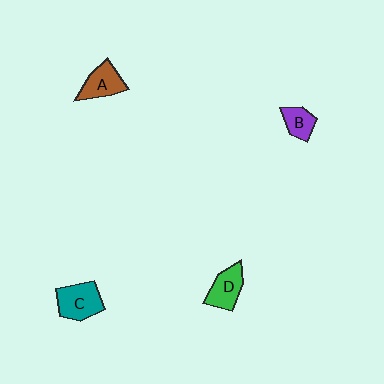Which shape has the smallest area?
Shape B (purple).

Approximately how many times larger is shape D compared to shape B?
Approximately 1.4 times.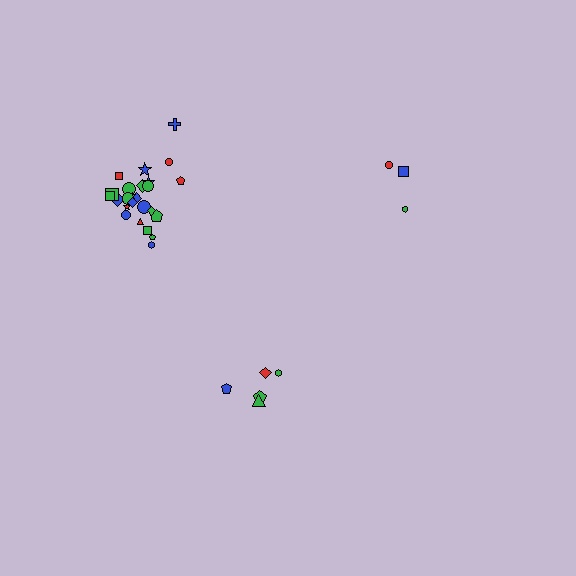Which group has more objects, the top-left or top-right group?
The top-left group.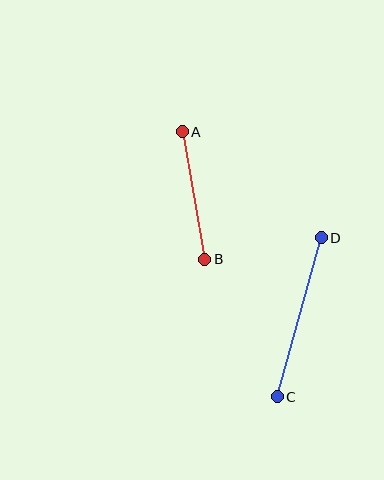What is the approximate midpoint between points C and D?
The midpoint is at approximately (299, 317) pixels.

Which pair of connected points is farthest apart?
Points C and D are farthest apart.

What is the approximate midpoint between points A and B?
The midpoint is at approximately (194, 195) pixels.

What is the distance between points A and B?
The distance is approximately 130 pixels.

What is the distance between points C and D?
The distance is approximately 165 pixels.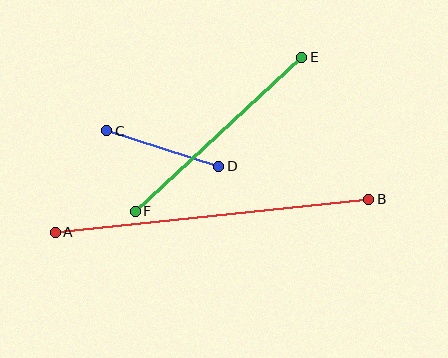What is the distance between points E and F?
The distance is approximately 227 pixels.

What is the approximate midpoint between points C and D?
The midpoint is at approximately (163, 148) pixels.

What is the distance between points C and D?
The distance is approximately 117 pixels.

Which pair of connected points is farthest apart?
Points A and B are farthest apart.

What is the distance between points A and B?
The distance is approximately 316 pixels.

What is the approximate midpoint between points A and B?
The midpoint is at approximately (212, 216) pixels.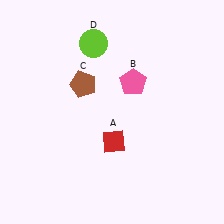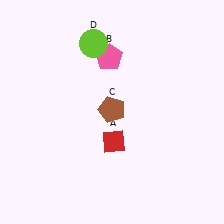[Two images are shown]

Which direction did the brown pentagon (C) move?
The brown pentagon (C) moved right.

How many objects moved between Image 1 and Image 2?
2 objects moved between the two images.